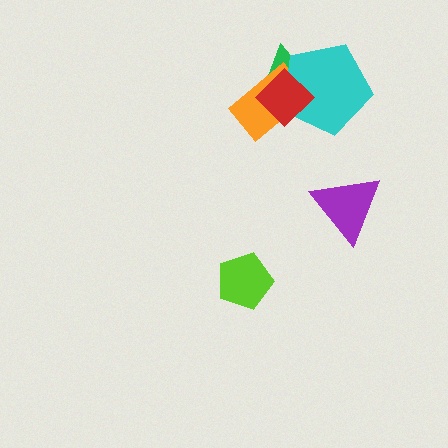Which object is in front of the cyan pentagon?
The red diamond is in front of the cyan pentagon.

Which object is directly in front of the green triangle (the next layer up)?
The orange rectangle is directly in front of the green triangle.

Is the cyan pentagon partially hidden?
Yes, it is partially covered by another shape.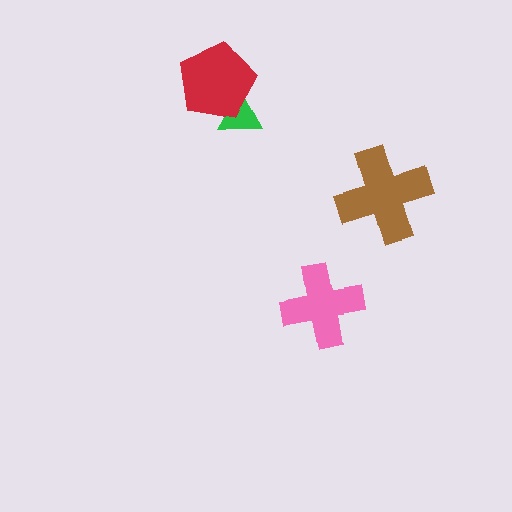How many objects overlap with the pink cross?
0 objects overlap with the pink cross.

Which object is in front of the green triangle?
The red pentagon is in front of the green triangle.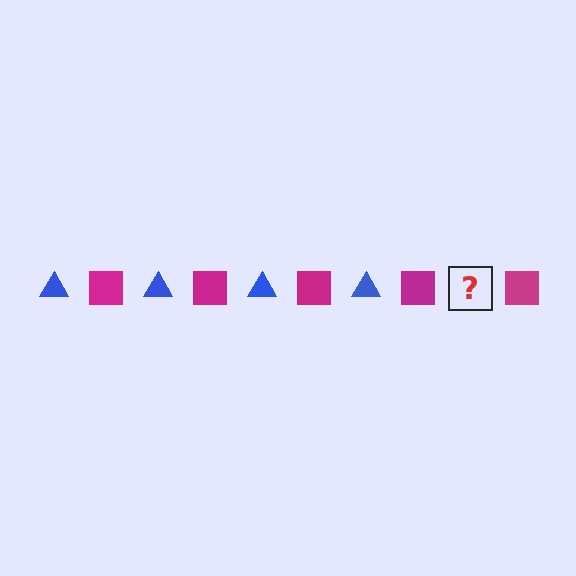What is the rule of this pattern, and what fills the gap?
The rule is that the pattern alternates between blue triangle and magenta square. The gap should be filled with a blue triangle.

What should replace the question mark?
The question mark should be replaced with a blue triangle.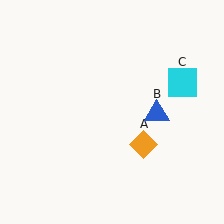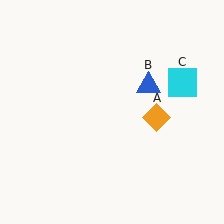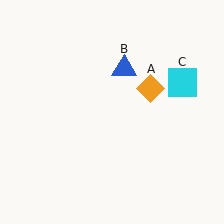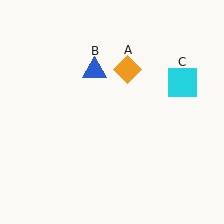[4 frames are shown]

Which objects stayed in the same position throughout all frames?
Cyan square (object C) remained stationary.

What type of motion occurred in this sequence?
The orange diamond (object A), blue triangle (object B) rotated counterclockwise around the center of the scene.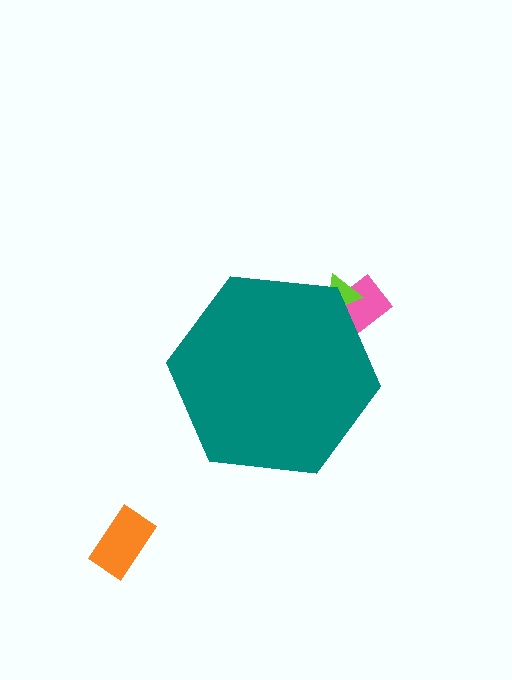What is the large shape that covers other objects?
A teal hexagon.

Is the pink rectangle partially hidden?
Yes, the pink rectangle is partially hidden behind the teal hexagon.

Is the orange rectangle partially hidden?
No, the orange rectangle is fully visible.